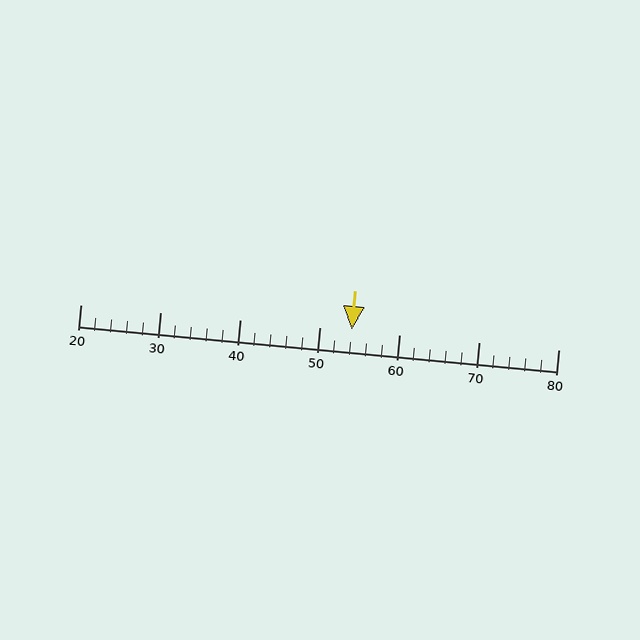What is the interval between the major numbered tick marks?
The major tick marks are spaced 10 units apart.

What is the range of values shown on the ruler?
The ruler shows values from 20 to 80.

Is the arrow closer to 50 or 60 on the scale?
The arrow is closer to 50.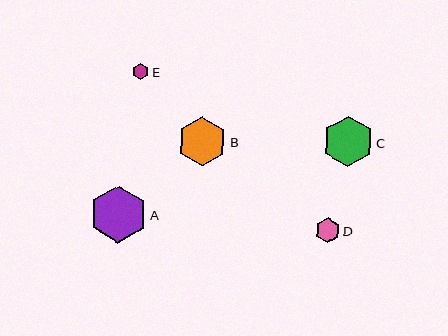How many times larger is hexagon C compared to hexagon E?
Hexagon C is approximately 3.0 times the size of hexagon E.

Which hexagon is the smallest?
Hexagon E is the smallest with a size of approximately 17 pixels.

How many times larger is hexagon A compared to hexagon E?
Hexagon A is approximately 3.4 times the size of hexagon E.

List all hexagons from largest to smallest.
From largest to smallest: A, C, B, D, E.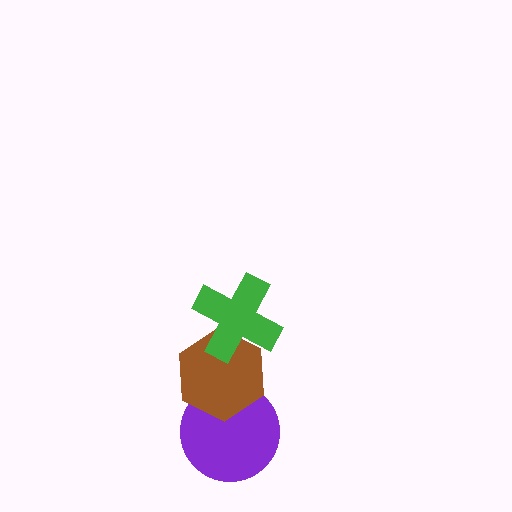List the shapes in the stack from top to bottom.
From top to bottom: the green cross, the brown hexagon, the purple circle.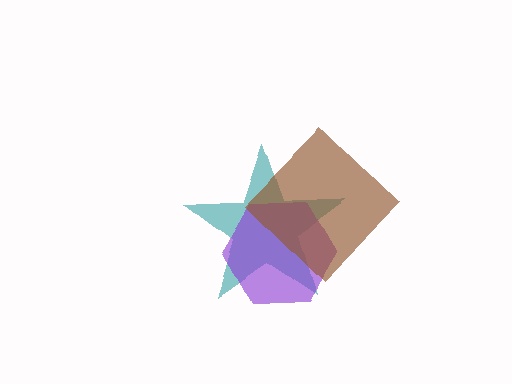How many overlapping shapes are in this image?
There are 3 overlapping shapes in the image.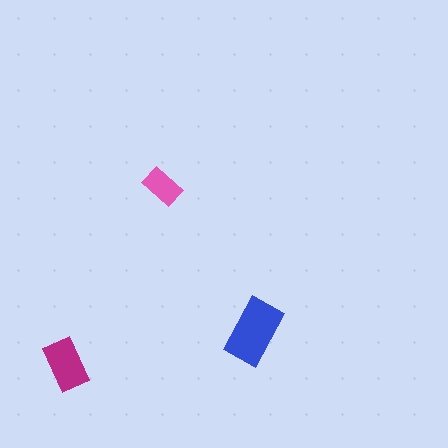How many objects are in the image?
There are 3 objects in the image.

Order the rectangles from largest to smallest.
the blue one, the magenta one, the pink one.